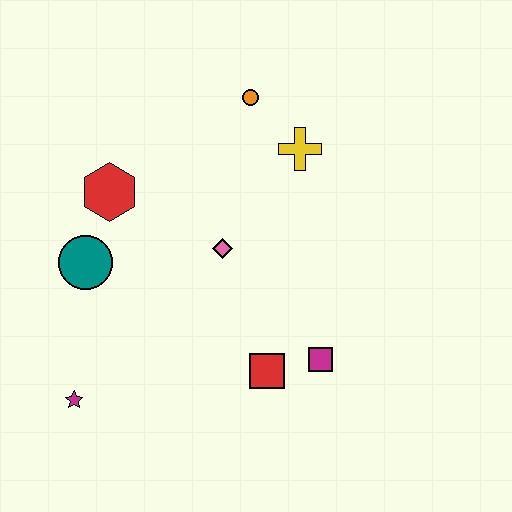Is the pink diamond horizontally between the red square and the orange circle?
No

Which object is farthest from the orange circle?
The magenta star is farthest from the orange circle.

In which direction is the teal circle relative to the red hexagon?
The teal circle is below the red hexagon.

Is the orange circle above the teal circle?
Yes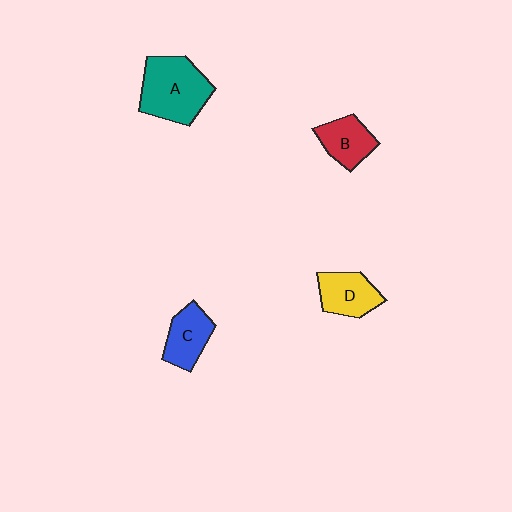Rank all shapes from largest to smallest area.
From largest to smallest: A (teal), D (yellow), C (blue), B (red).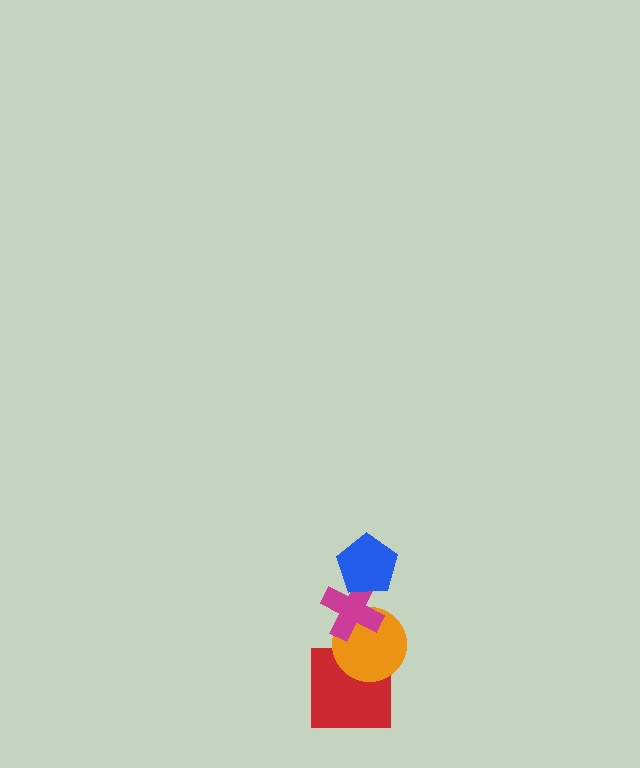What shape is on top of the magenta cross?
The blue pentagon is on top of the magenta cross.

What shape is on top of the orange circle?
The magenta cross is on top of the orange circle.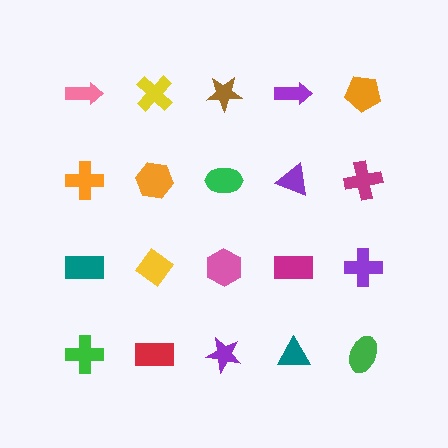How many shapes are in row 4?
5 shapes.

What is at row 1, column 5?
An orange pentagon.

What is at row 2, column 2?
An orange hexagon.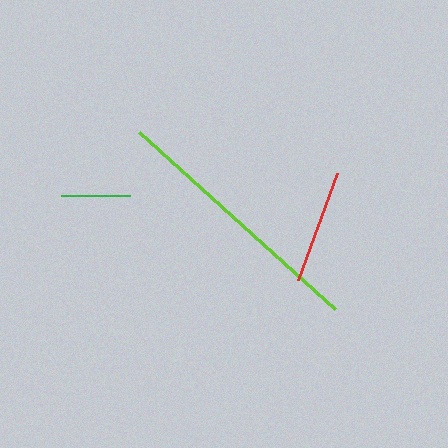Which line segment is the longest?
The lime line is the longest at approximately 265 pixels.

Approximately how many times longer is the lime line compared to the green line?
The lime line is approximately 3.8 times the length of the green line.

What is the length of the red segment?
The red segment is approximately 114 pixels long.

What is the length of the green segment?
The green segment is approximately 69 pixels long.